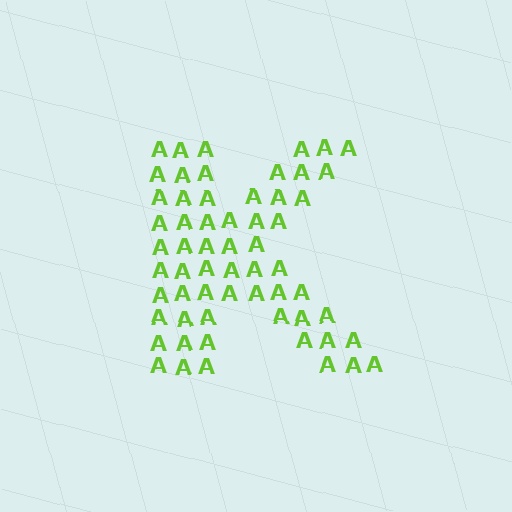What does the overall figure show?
The overall figure shows the letter K.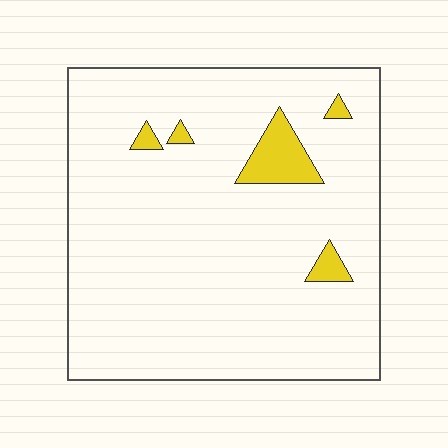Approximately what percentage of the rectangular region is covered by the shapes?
Approximately 5%.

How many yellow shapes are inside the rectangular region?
5.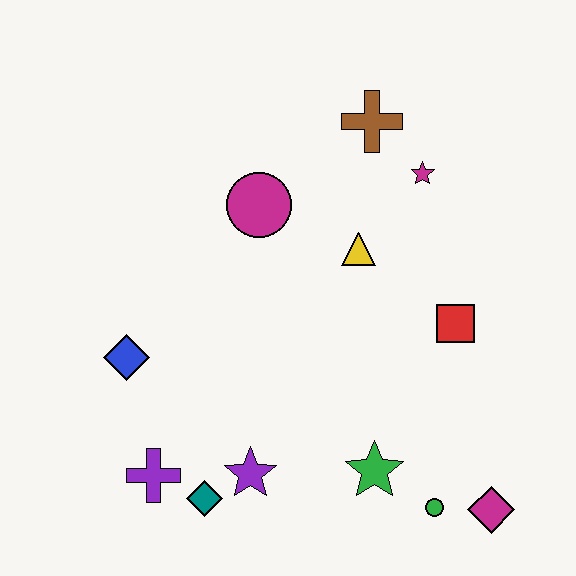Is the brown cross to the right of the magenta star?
No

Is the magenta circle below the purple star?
No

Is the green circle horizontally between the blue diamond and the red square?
Yes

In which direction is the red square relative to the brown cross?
The red square is below the brown cross.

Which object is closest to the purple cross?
The teal diamond is closest to the purple cross.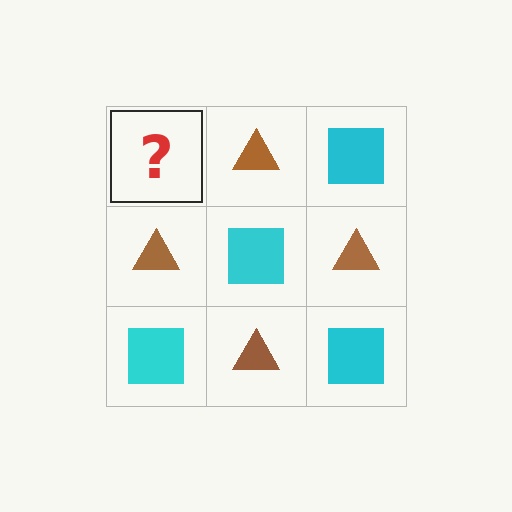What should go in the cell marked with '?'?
The missing cell should contain a cyan square.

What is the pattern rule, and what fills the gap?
The rule is that it alternates cyan square and brown triangle in a checkerboard pattern. The gap should be filled with a cyan square.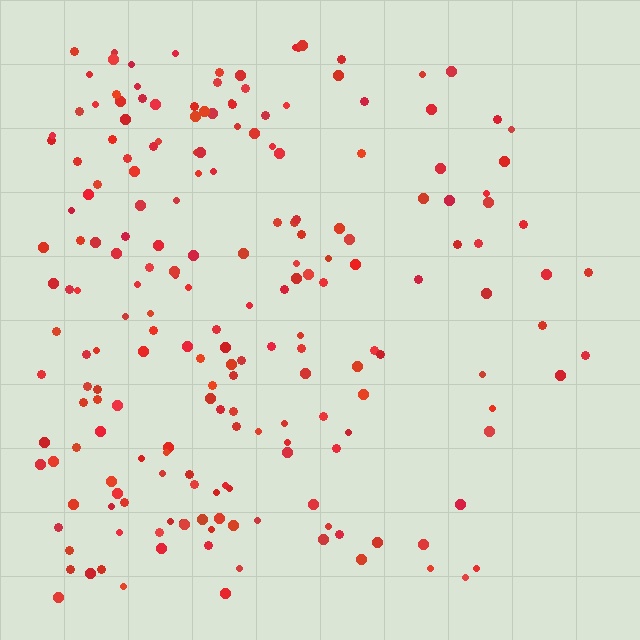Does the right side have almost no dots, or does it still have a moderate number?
Still a moderate number, just noticeably fewer than the left.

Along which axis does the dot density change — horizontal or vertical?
Horizontal.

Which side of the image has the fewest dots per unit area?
The right.